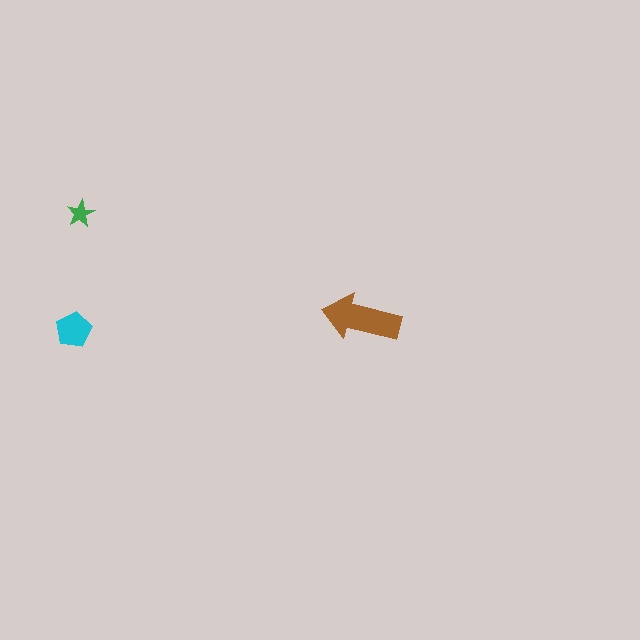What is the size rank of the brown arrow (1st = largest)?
1st.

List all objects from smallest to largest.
The green star, the cyan pentagon, the brown arrow.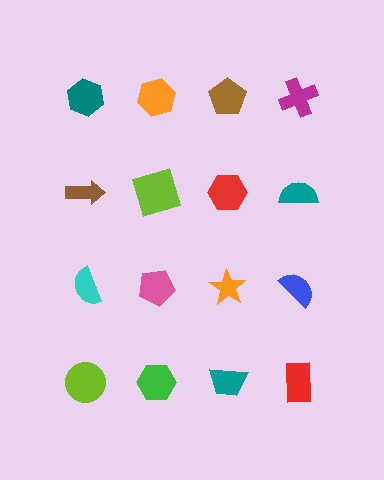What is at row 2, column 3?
A red hexagon.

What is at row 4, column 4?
A red rectangle.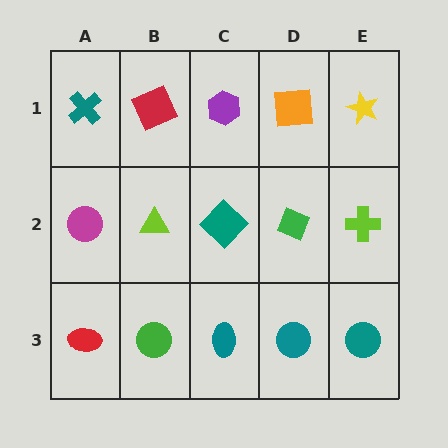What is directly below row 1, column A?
A magenta circle.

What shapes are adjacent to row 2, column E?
A yellow star (row 1, column E), a teal circle (row 3, column E), a green diamond (row 2, column D).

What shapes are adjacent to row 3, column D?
A green diamond (row 2, column D), a teal ellipse (row 3, column C), a teal circle (row 3, column E).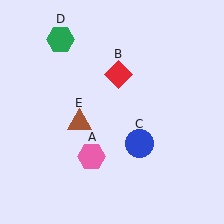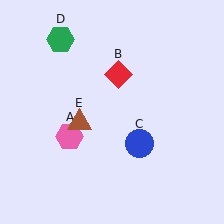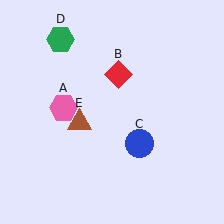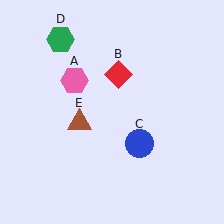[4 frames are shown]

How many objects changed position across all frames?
1 object changed position: pink hexagon (object A).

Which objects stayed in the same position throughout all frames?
Red diamond (object B) and blue circle (object C) and green hexagon (object D) and brown triangle (object E) remained stationary.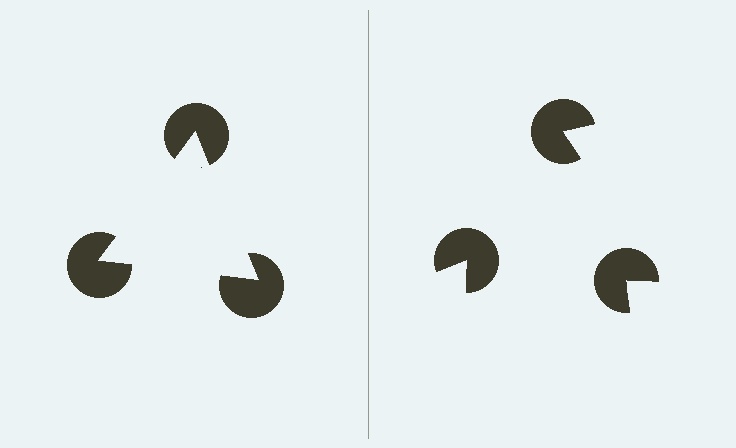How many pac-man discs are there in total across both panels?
6 — 3 on each side.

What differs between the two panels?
The pac-man discs are positioned identically on both sides; only the wedge orientations differ. On the left they align to a triangle; on the right they are misaligned.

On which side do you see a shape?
An illusory triangle appears on the left side. On the right side the wedge cuts are rotated, so no coherent shape forms.